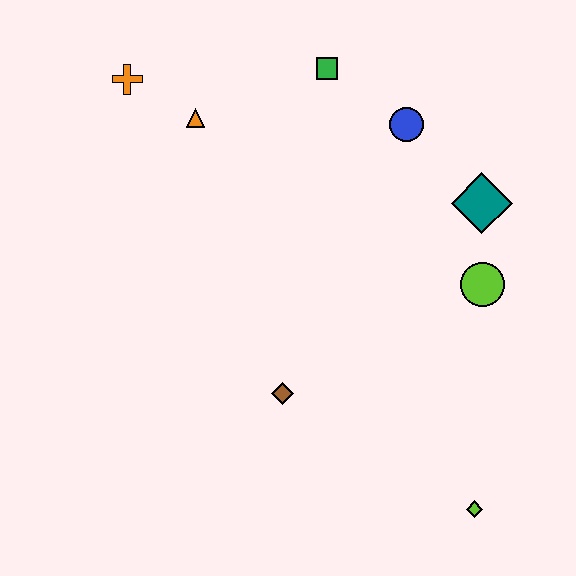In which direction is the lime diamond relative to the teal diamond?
The lime diamond is below the teal diamond.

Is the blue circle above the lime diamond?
Yes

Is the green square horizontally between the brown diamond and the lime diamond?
Yes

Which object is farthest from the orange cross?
The lime diamond is farthest from the orange cross.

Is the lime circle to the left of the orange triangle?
No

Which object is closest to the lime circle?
The teal diamond is closest to the lime circle.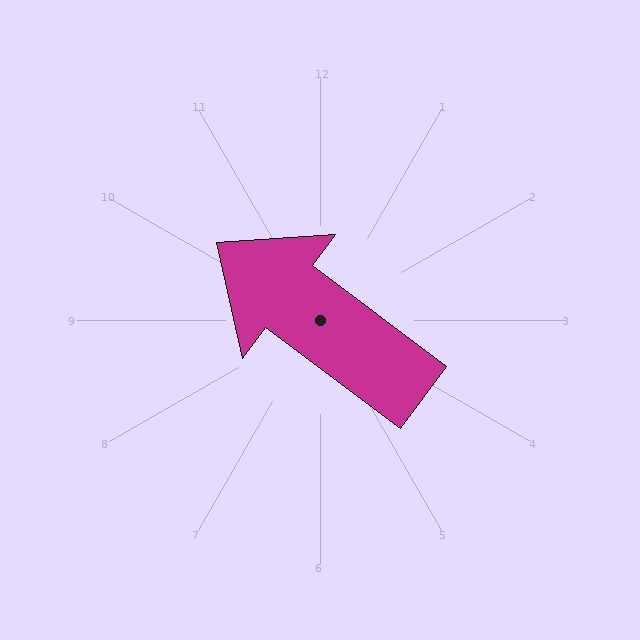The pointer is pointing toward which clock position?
Roughly 10 o'clock.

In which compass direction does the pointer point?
Northwest.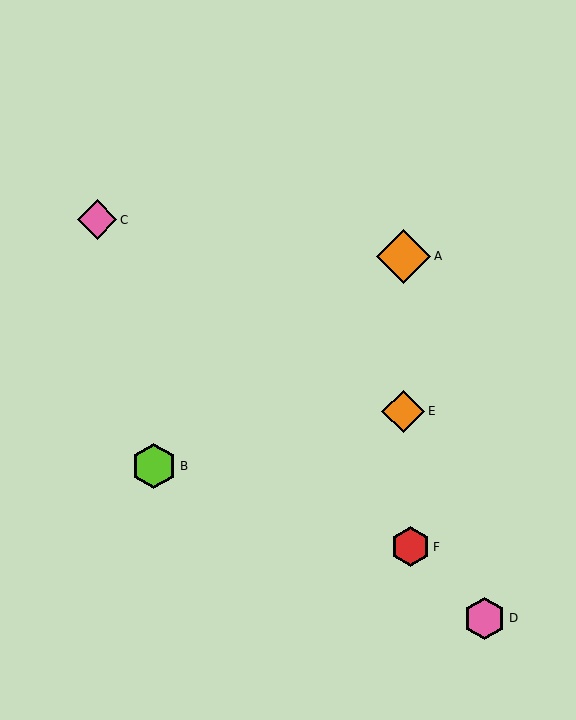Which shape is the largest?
The orange diamond (labeled A) is the largest.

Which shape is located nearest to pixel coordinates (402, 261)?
The orange diamond (labeled A) at (404, 256) is nearest to that location.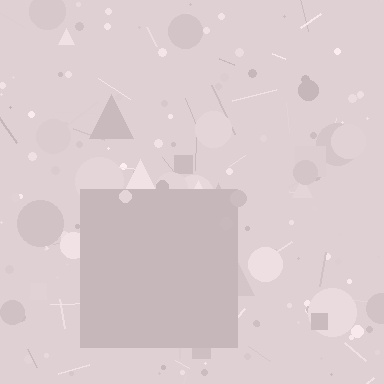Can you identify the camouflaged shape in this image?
The camouflaged shape is a square.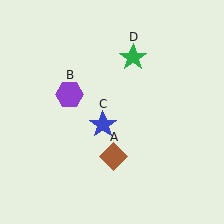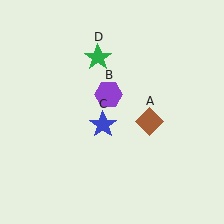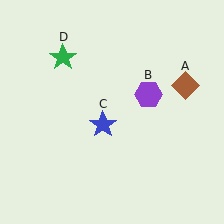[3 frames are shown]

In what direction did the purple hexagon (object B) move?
The purple hexagon (object B) moved right.